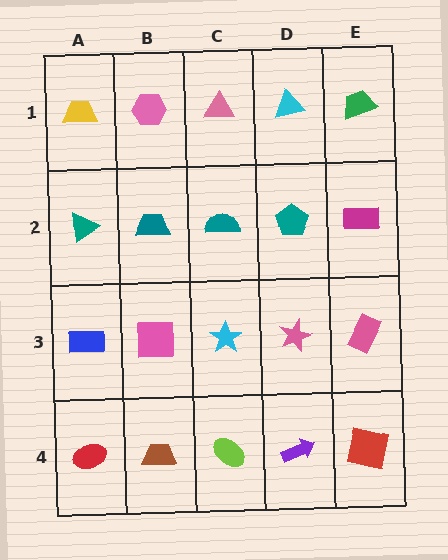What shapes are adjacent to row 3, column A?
A teal triangle (row 2, column A), a red ellipse (row 4, column A), a pink square (row 3, column B).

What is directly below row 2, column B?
A pink square.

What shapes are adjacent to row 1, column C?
A teal semicircle (row 2, column C), a pink hexagon (row 1, column B), a cyan triangle (row 1, column D).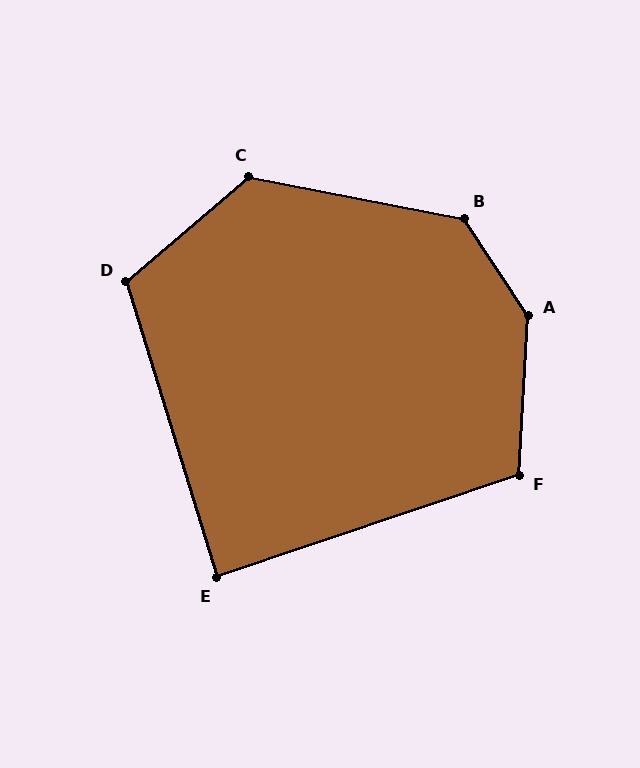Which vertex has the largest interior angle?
A, at approximately 143 degrees.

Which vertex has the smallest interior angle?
E, at approximately 88 degrees.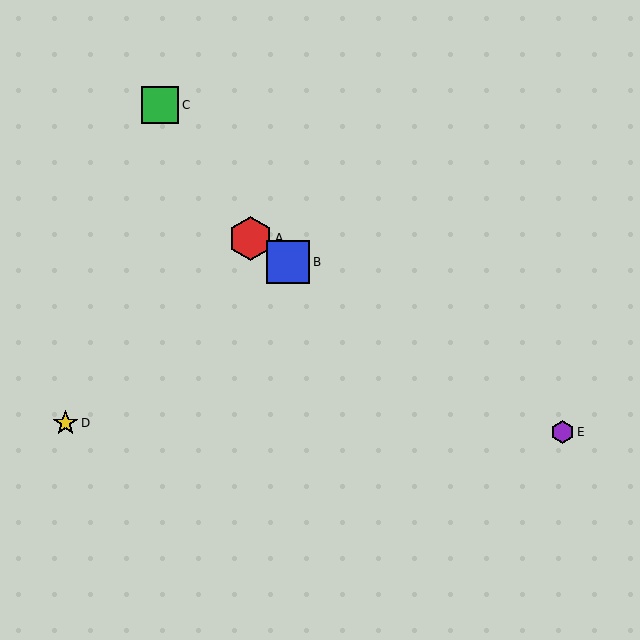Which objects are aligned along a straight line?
Objects A, B, E are aligned along a straight line.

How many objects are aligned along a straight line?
3 objects (A, B, E) are aligned along a straight line.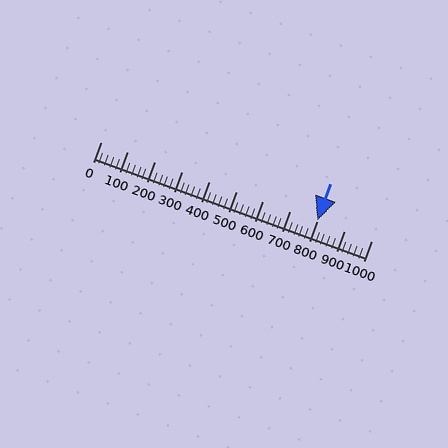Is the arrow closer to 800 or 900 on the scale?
The arrow is closer to 800.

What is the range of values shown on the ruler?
The ruler shows values from 0 to 1000.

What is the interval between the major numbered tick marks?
The major tick marks are spaced 100 units apart.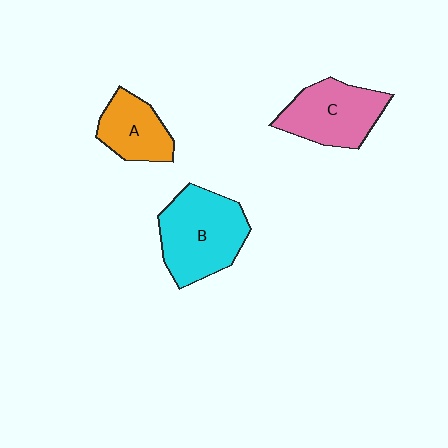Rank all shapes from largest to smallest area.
From largest to smallest: B (cyan), C (pink), A (orange).